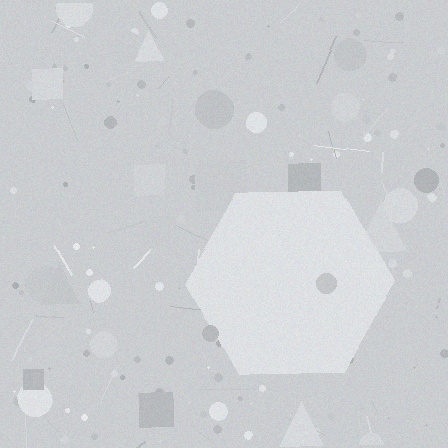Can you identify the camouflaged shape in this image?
The camouflaged shape is a hexagon.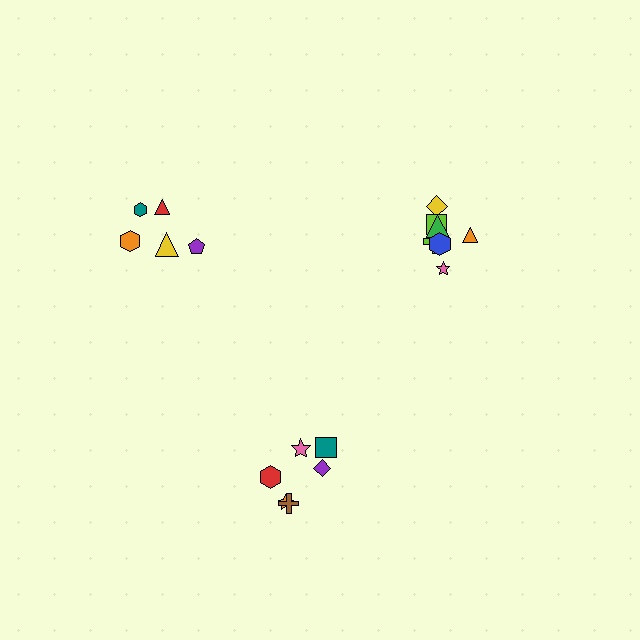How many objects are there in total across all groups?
There are 18 objects.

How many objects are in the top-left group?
There are 5 objects.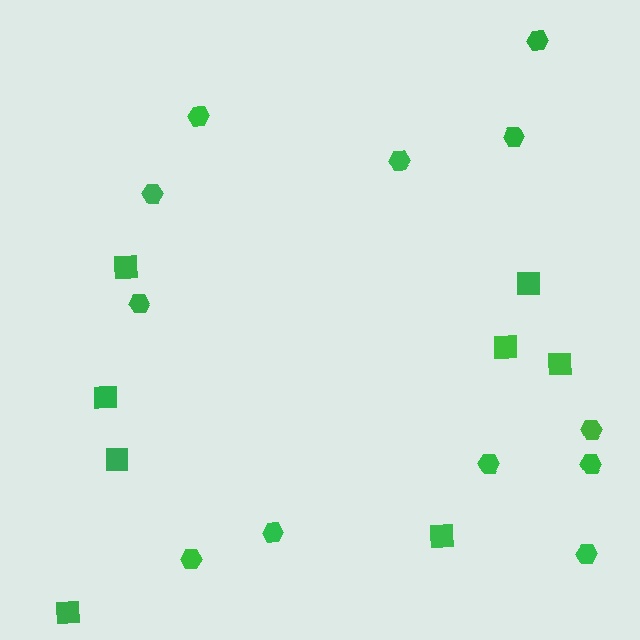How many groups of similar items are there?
There are 2 groups: one group of squares (8) and one group of hexagons (12).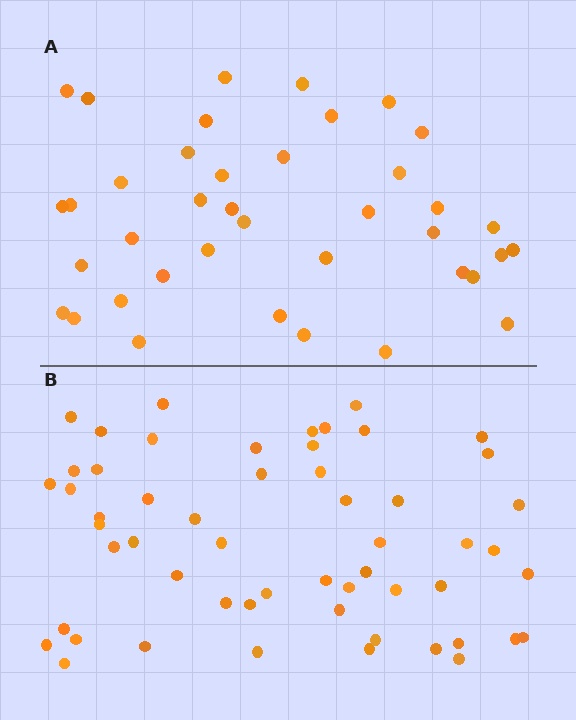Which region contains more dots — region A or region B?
Region B (the bottom region) has more dots.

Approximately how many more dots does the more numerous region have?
Region B has approximately 15 more dots than region A.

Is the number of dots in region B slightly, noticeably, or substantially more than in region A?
Region B has noticeably more, but not dramatically so. The ratio is roughly 1.4 to 1.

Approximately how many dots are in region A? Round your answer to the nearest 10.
About 40 dots. (The exact count is 39, which rounds to 40.)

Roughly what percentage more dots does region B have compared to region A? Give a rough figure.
About 40% more.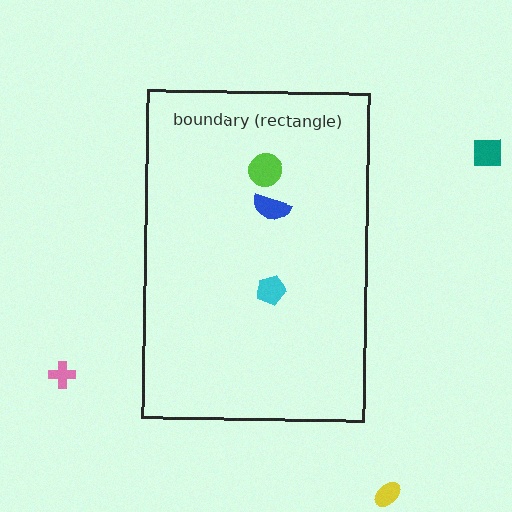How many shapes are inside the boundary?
3 inside, 3 outside.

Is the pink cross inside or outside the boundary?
Outside.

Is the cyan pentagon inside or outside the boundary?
Inside.